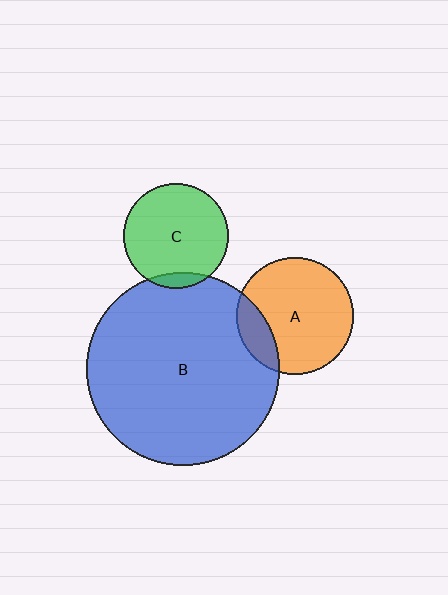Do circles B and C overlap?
Yes.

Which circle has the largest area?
Circle B (blue).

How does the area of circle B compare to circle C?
Approximately 3.4 times.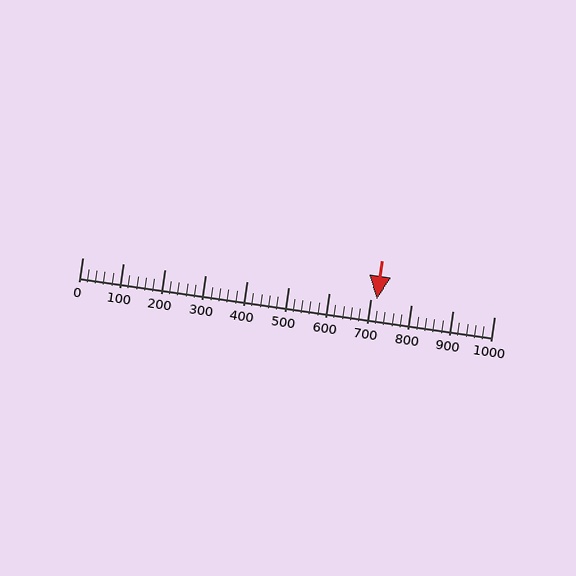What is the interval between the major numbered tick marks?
The major tick marks are spaced 100 units apart.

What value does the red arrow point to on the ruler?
The red arrow points to approximately 716.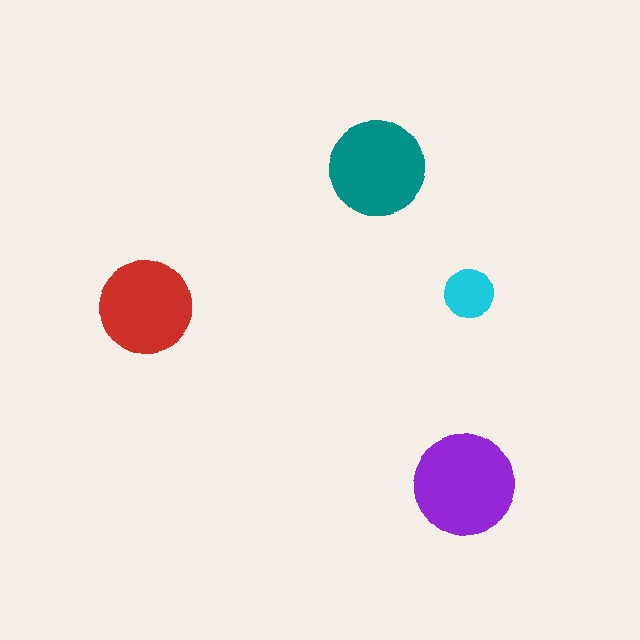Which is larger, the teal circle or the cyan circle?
The teal one.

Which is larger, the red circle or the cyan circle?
The red one.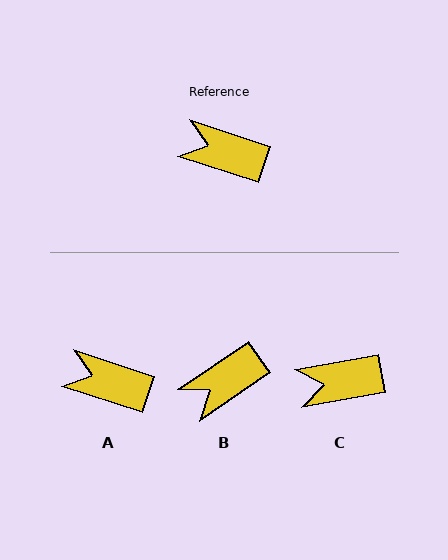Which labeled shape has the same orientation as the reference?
A.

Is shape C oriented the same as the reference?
No, it is off by about 28 degrees.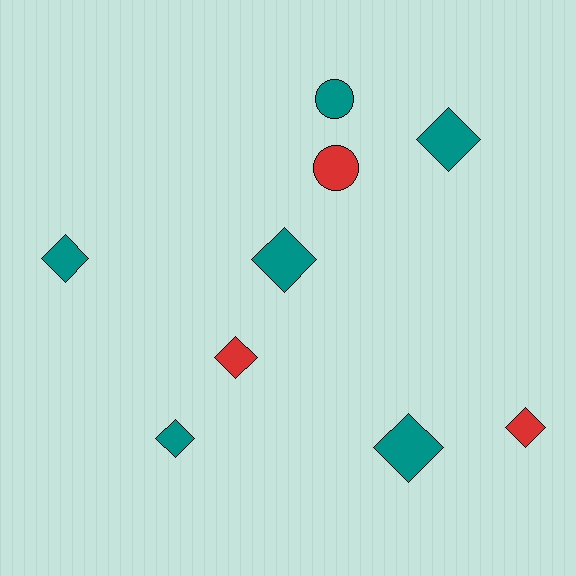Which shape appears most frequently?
Diamond, with 7 objects.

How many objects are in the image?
There are 9 objects.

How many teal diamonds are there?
There are 5 teal diamonds.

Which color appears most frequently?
Teal, with 6 objects.